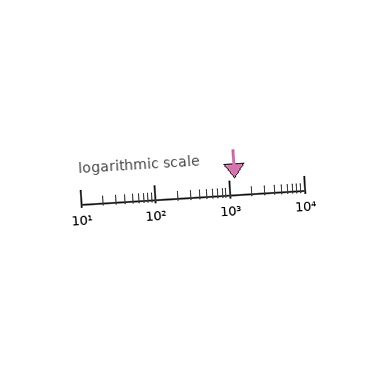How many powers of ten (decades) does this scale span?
The scale spans 3 decades, from 10 to 10000.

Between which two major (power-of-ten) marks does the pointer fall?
The pointer is between 1000 and 10000.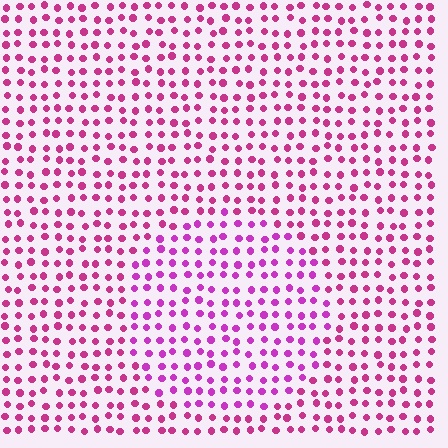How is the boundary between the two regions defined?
The boundary is defined purely by a slight shift in hue (about 23 degrees). Spacing, size, and orientation are identical on both sides.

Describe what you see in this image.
The image is filled with small magenta elements in a uniform arrangement. A circle-shaped region is visible where the elements are tinted to a slightly different hue, forming a subtle color boundary.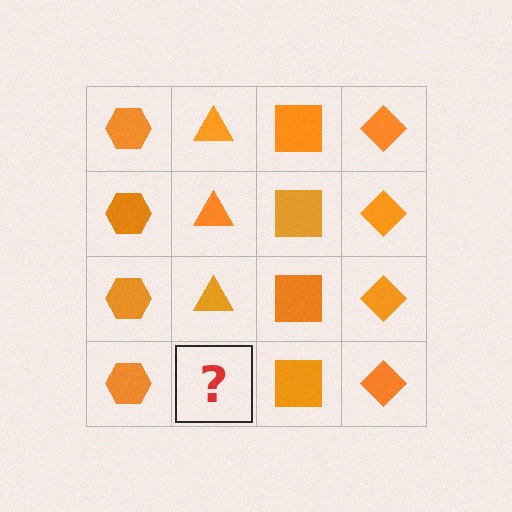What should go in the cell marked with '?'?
The missing cell should contain an orange triangle.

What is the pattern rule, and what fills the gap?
The rule is that each column has a consistent shape. The gap should be filled with an orange triangle.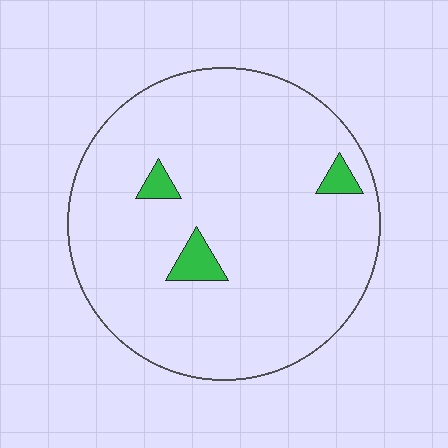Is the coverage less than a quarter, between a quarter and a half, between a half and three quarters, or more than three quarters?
Less than a quarter.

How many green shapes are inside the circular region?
3.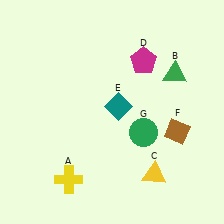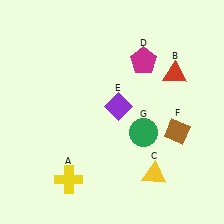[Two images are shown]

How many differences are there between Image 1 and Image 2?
There are 2 differences between the two images.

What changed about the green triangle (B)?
In Image 1, B is green. In Image 2, it changed to red.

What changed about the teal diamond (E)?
In Image 1, E is teal. In Image 2, it changed to purple.